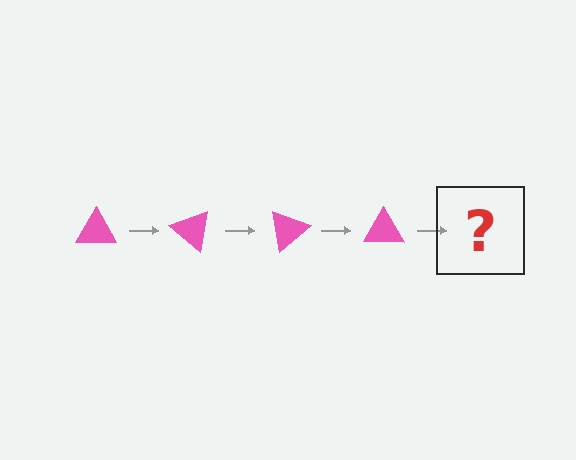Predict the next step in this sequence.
The next step is a pink triangle rotated 160 degrees.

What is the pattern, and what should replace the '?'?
The pattern is that the triangle rotates 40 degrees each step. The '?' should be a pink triangle rotated 160 degrees.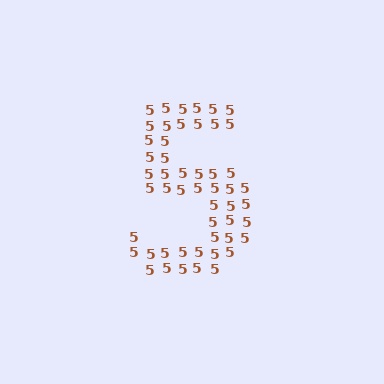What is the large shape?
The large shape is the digit 5.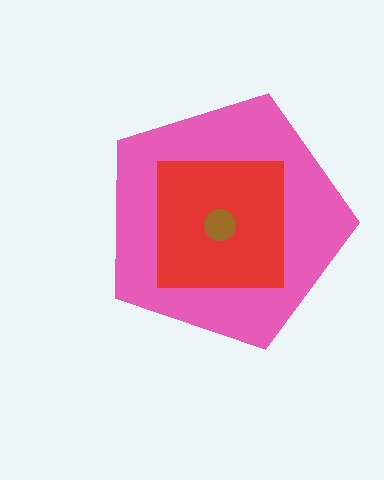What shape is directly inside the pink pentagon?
The red square.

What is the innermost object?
The brown circle.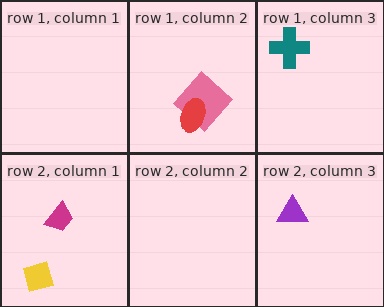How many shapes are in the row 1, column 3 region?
1.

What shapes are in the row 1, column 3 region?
The teal cross.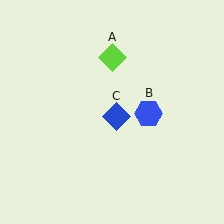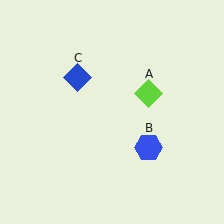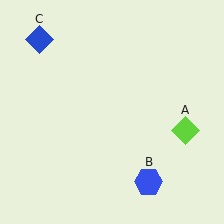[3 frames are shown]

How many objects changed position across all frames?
3 objects changed position: lime diamond (object A), blue hexagon (object B), blue diamond (object C).